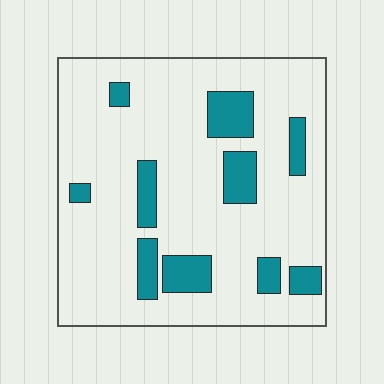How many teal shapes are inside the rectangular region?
10.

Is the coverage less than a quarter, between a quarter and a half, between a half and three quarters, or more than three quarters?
Less than a quarter.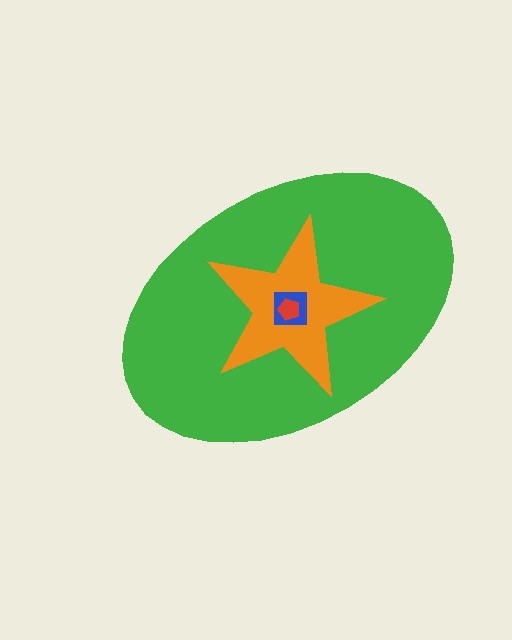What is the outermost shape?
The green ellipse.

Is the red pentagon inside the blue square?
Yes.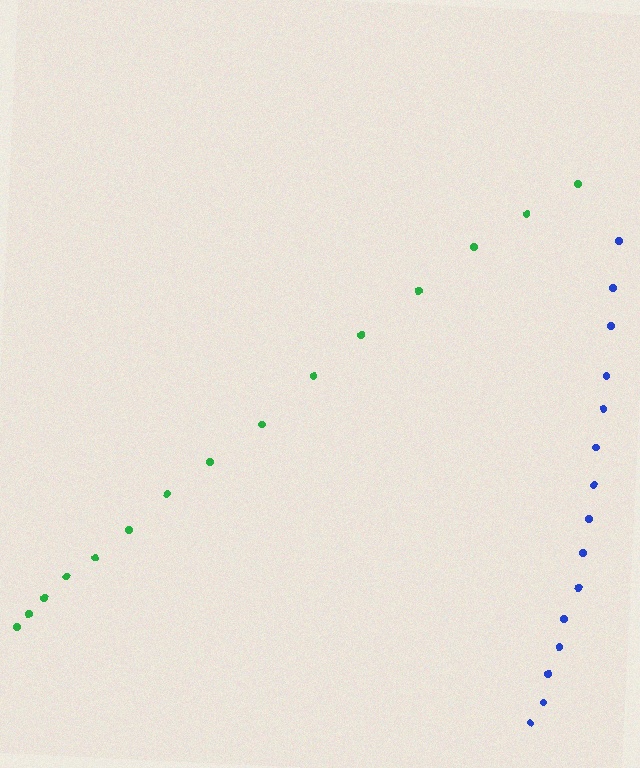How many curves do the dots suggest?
There are 2 distinct paths.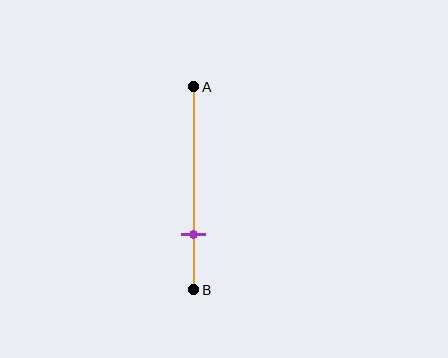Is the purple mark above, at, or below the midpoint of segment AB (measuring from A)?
The purple mark is below the midpoint of segment AB.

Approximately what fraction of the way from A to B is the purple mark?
The purple mark is approximately 75% of the way from A to B.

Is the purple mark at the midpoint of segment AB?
No, the mark is at about 75% from A, not at the 50% midpoint.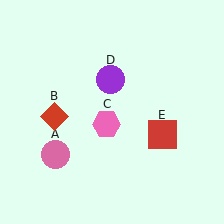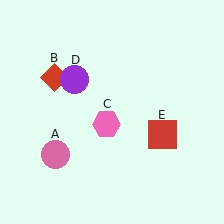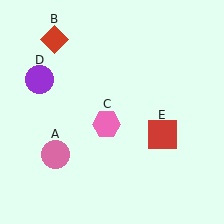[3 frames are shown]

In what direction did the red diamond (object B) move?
The red diamond (object B) moved up.